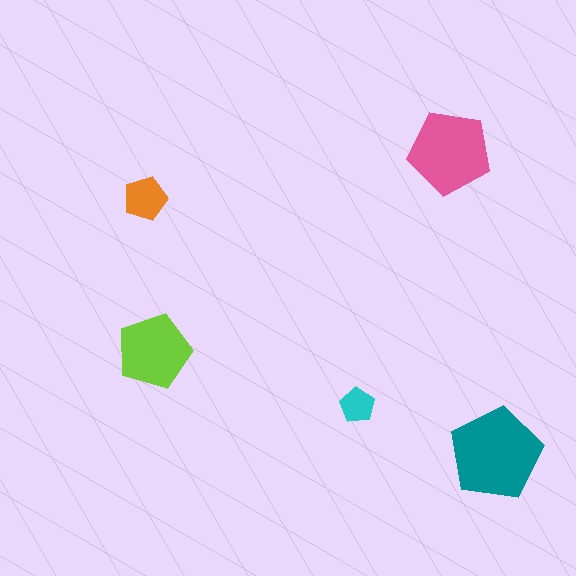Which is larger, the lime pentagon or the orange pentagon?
The lime one.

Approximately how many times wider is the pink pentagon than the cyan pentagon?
About 2.5 times wider.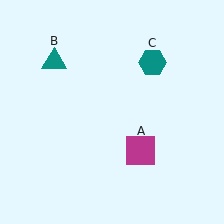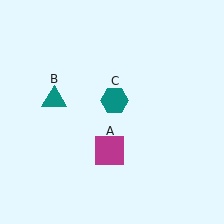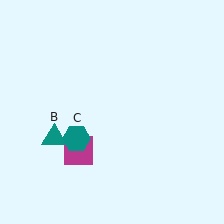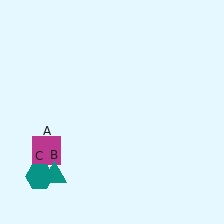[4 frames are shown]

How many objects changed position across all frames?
3 objects changed position: magenta square (object A), teal triangle (object B), teal hexagon (object C).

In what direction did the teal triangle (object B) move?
The teal triangle (object B) moved down.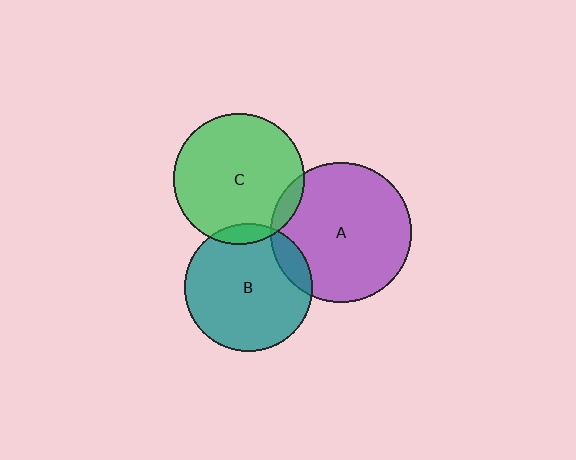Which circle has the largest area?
Circle A (purple).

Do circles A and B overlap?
Yes.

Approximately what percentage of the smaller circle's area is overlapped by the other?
Approximately 10%.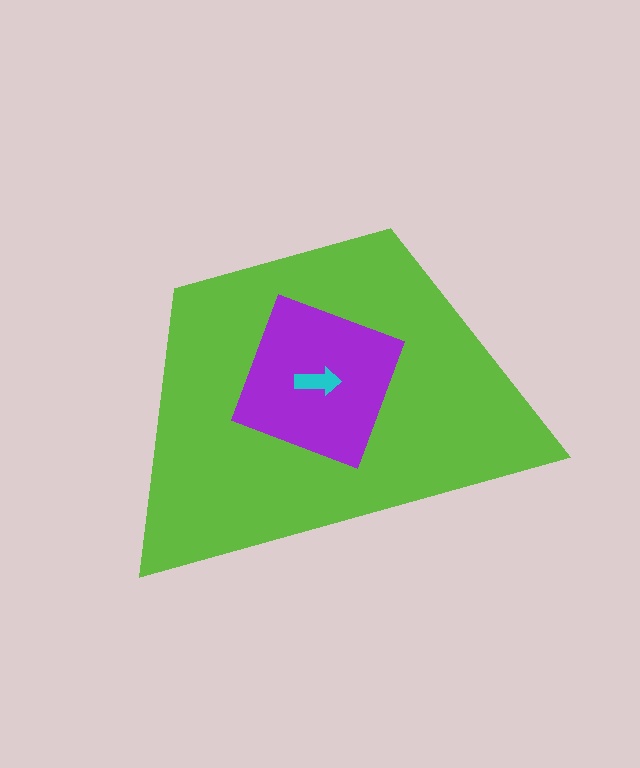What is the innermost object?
The cyan arrow.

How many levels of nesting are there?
3.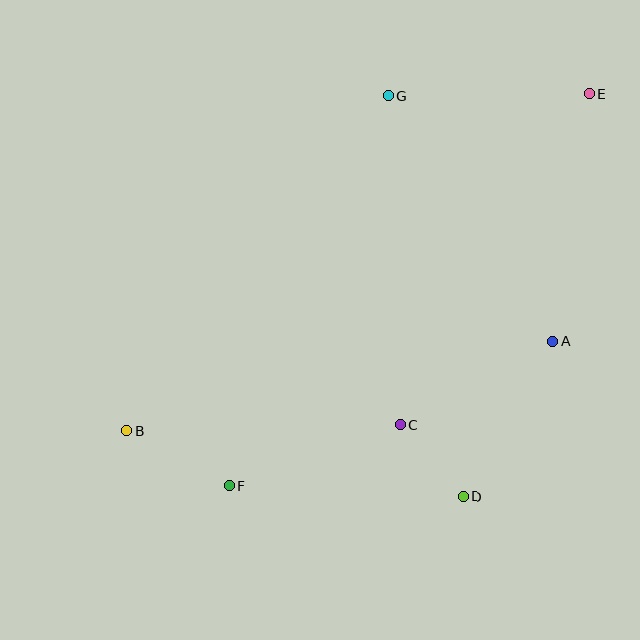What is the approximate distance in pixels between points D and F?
The distance between D and F is approximately 234 pixels.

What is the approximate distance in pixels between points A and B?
The distance between A and B is approximately 435 pixels.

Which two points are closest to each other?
Points C and D are closest to each other.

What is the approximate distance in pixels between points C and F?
The distance between C and F is approximately 182 pixels.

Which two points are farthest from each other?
Points B and E are farthest from each other.